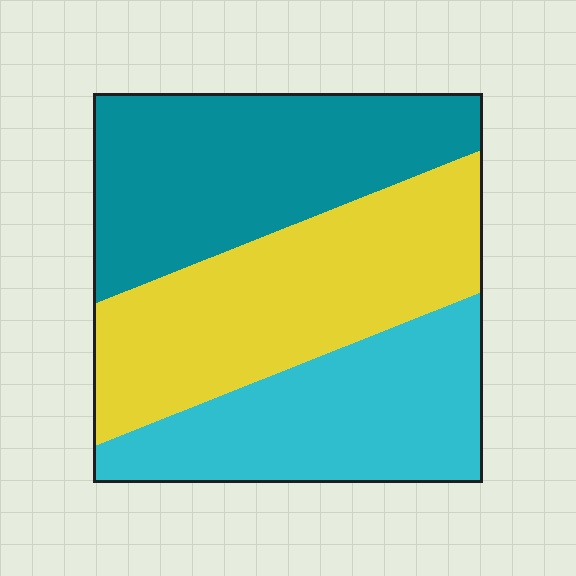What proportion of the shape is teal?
Teal covers about 35% of the shape.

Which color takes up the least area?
Cyan, at roughly 30%.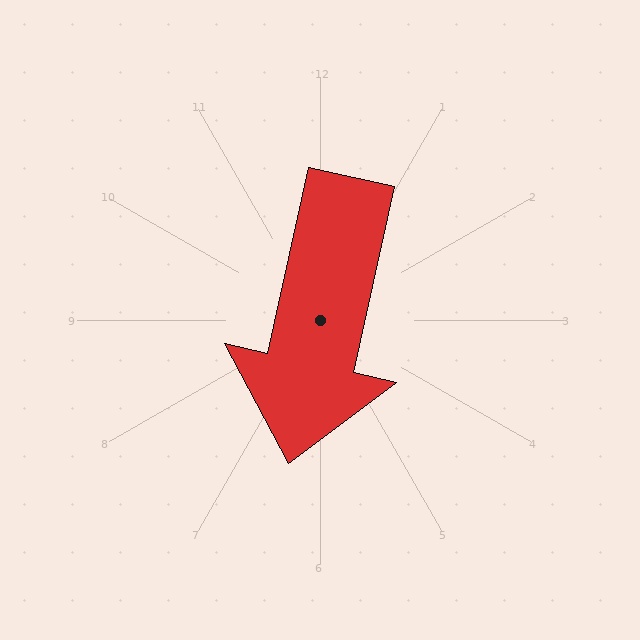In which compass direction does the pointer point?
South.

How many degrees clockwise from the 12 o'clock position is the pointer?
Approximately 193 degrees.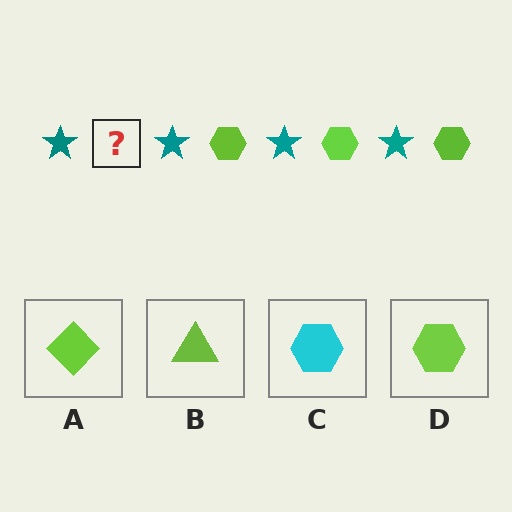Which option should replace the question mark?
Option D.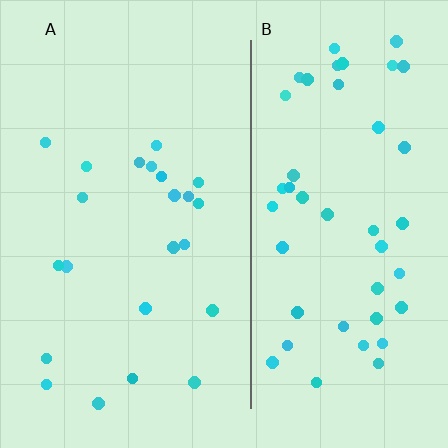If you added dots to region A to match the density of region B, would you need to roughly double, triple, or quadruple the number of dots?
Approximately double.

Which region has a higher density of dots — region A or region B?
B (the right).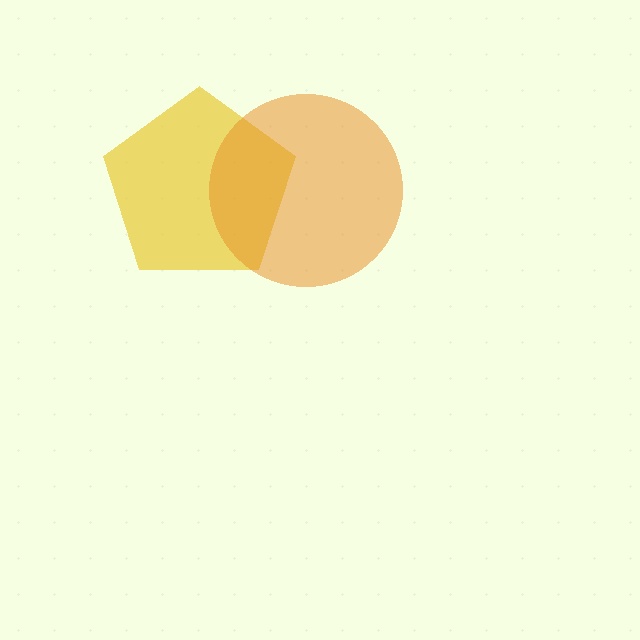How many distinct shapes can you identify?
There are 2 distinct shapes: a yellow pentagon, an orange circle.